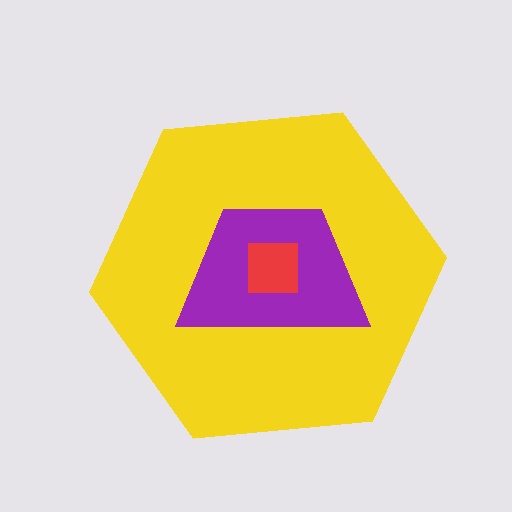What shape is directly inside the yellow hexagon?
The purple trapezoid.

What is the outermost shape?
The yellow hexagon.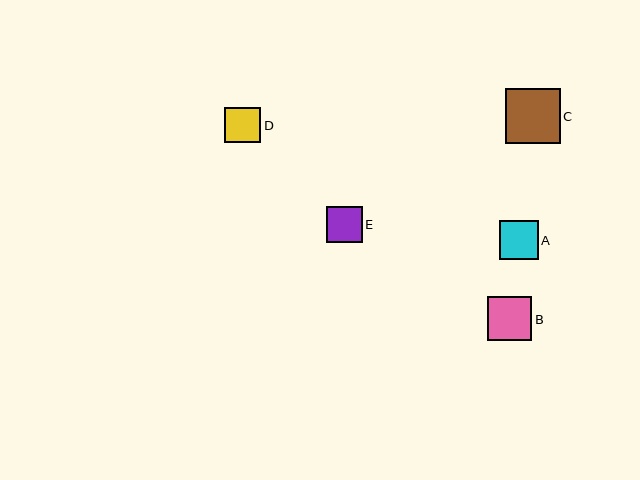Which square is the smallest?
Square D is the smallest with a size of approximately 36 pixels.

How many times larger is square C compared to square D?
Square C is approximately 1.5 times the size of square D.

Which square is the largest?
Square C is the largest with a size of approximately 55 pixels.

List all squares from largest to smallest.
From largest to smallest: C, B, A, E, D.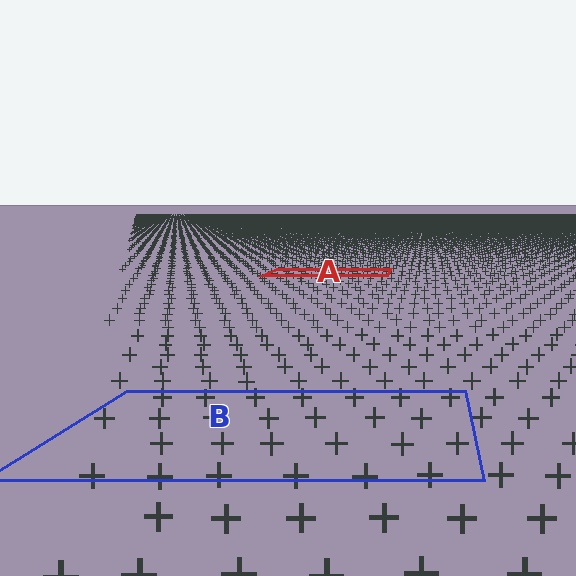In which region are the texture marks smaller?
The texture marks are smaller in region A, because it is farther away.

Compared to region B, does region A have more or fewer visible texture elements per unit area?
Region A has more texture elements per unit area — they are packed more densely because it is farther away.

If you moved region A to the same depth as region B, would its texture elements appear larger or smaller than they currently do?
They would appear larger. At a closer depth, the same texture elements are projected at a bigger on-screen size.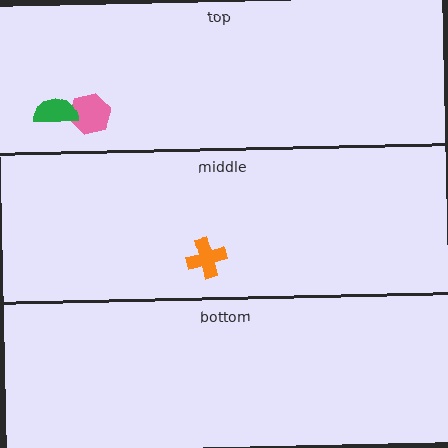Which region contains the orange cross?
The middle region.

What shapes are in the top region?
The pink hexagon, the green semicircle.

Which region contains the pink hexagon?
The top region.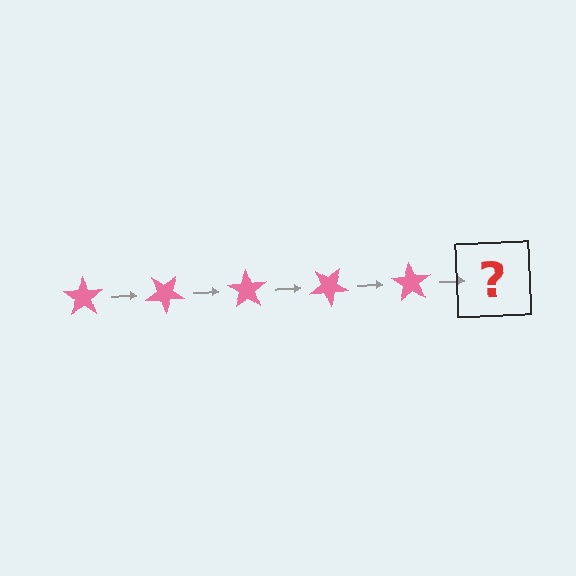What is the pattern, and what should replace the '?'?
The pattern is that the star rotates 35 degrees each step. The '?' should be a pink star rotated 175 degrees.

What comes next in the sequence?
The next element should be a pink star rotated 175 degrees.